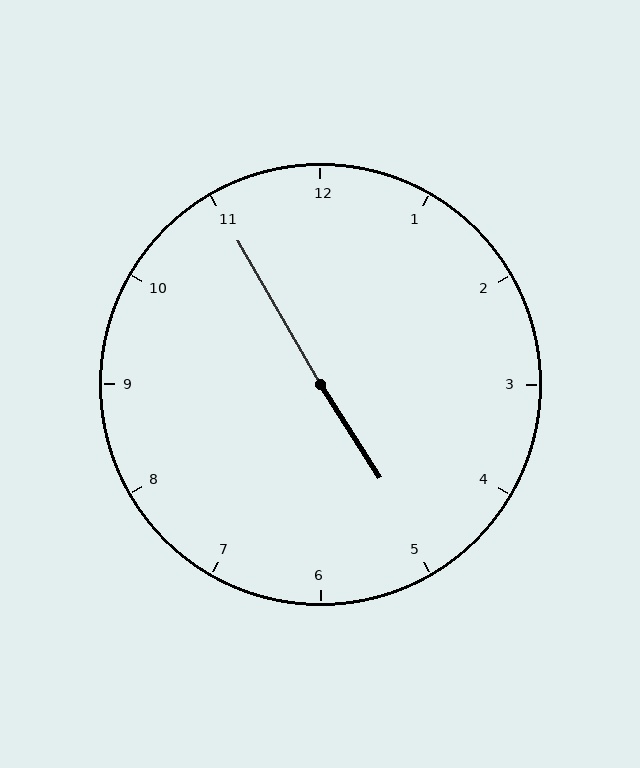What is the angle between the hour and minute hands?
Approximately 178 degrees.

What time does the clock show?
4:55.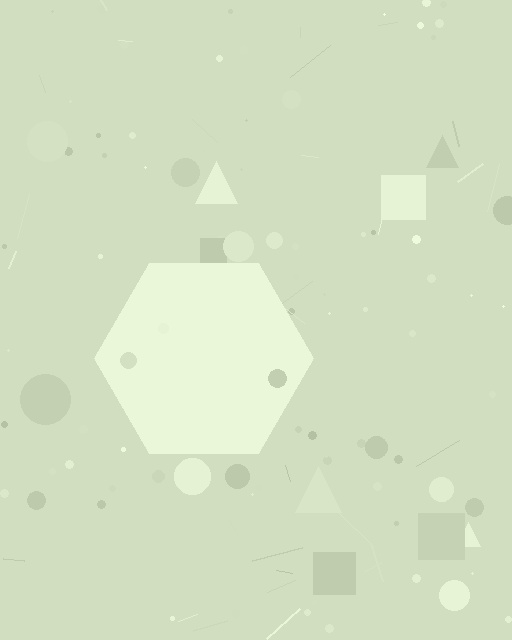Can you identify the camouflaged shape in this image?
The camouflaged shape is a hexagon.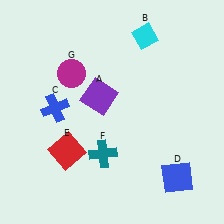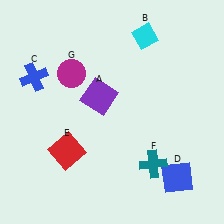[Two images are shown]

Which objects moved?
The objects that moved are: the blue cross (C), the teal cross (F).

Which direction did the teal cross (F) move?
The teal cross (F) moved right.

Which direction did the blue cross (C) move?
The blue cross (C) moved up.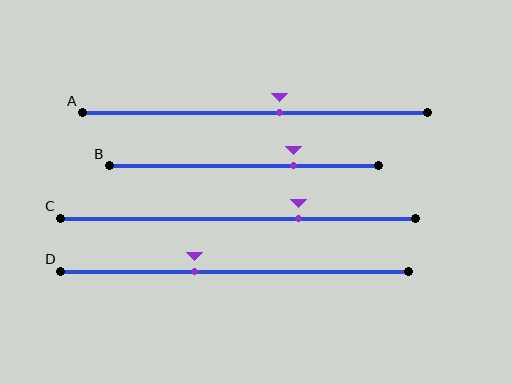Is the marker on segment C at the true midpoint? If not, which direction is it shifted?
No, the marker on segment C is shifted to the right by about 17% of the segment length.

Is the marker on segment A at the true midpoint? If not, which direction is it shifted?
No, the marker on segment A is shifted to the right by about 7% of the segment length.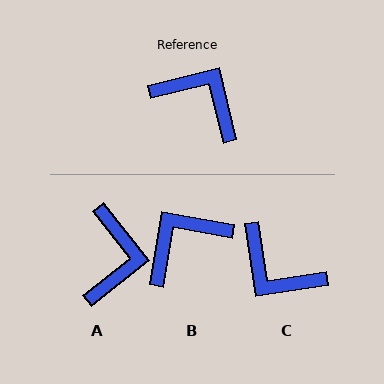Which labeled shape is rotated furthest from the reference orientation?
C, about 175 degrees away.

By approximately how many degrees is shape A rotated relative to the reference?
Approximately 65 degrees clockwise.